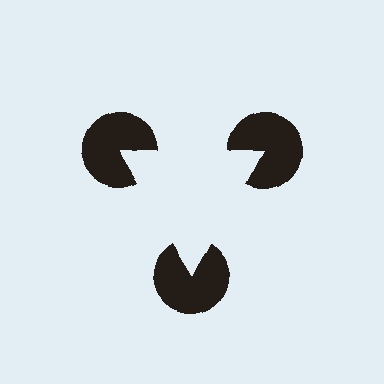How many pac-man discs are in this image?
There are 3 — one at each vertex of the illusory triangle.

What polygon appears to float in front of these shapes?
An illusory triangle — its edges are inferred from the aligned wedge cuts in the pac-man discs, not physically drawn.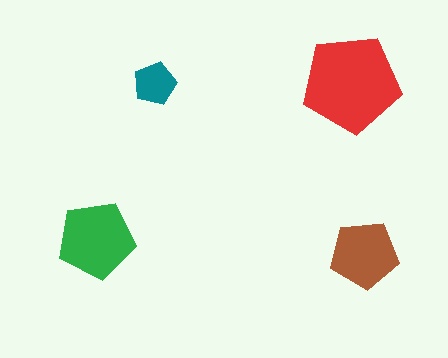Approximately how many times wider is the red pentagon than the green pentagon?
About 1.5 times wider.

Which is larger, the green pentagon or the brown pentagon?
The green one.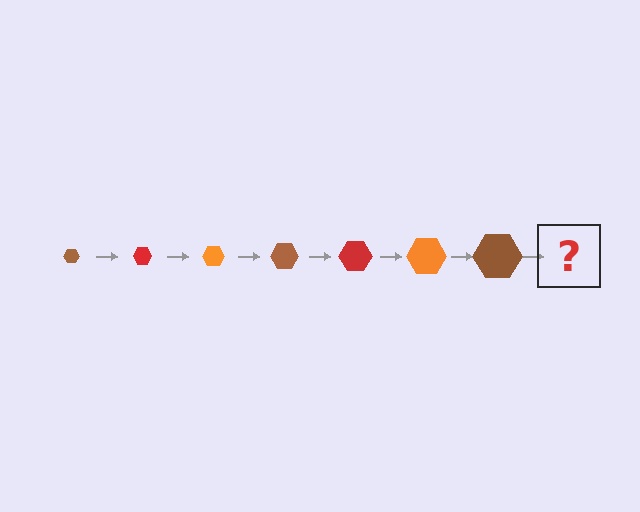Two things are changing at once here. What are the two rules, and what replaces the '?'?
The two rules are that the hexagon grows larger each step and the color cycles through brown, red, and orange. The '?' should be a red hexagon, larger than the previous one.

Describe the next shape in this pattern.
It should be a red hexagon, larger than the previous one.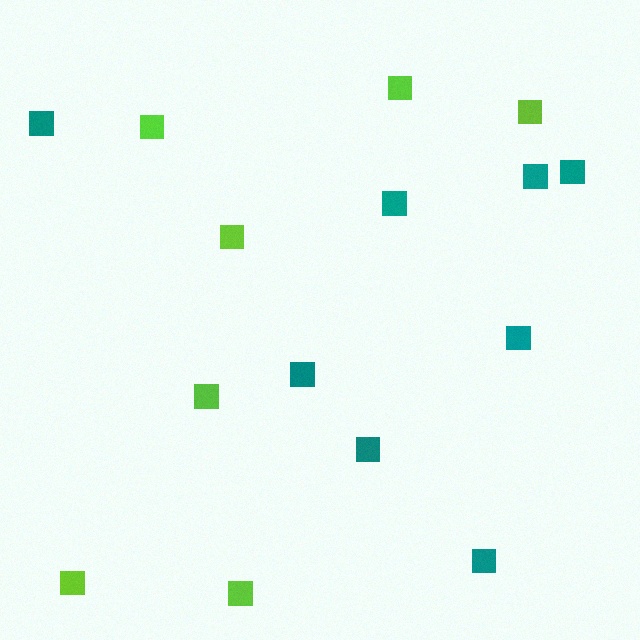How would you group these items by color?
There are 2 groups: one group of teal squares (8) and one group of lime squares (7).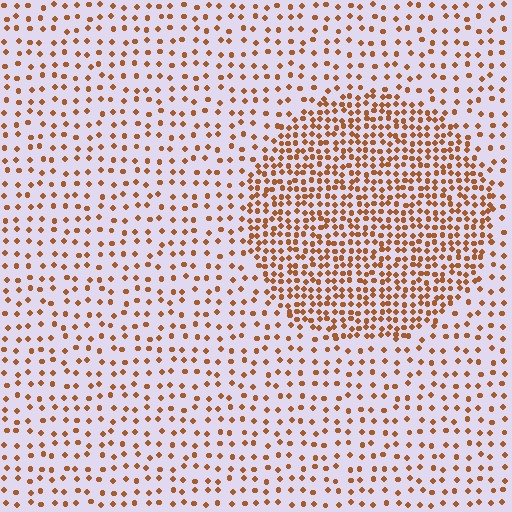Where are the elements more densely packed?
The elements are more densely packed inside the circle boundary.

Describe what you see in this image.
The image contains small brown elements arranged at two different densities. A circle-shaped region is visible where the elements are more densely packed than the surrounding area.